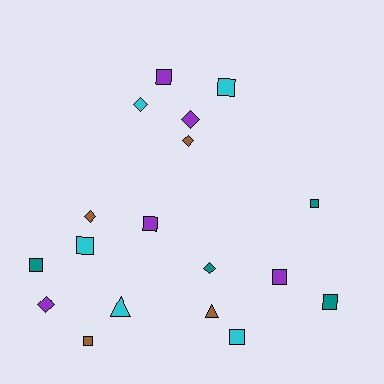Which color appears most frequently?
Cyan, with 5 objects.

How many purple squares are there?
There are 3 purple squares.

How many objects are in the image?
There are 18 objects.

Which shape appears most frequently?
Square, with 10 objects.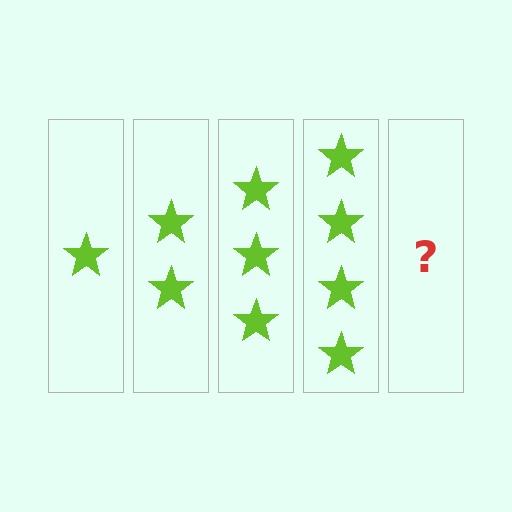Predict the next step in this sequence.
The next step is 5 stars.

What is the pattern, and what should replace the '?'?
The pattern is that each step adds one more star. The '?' should be 5 stars.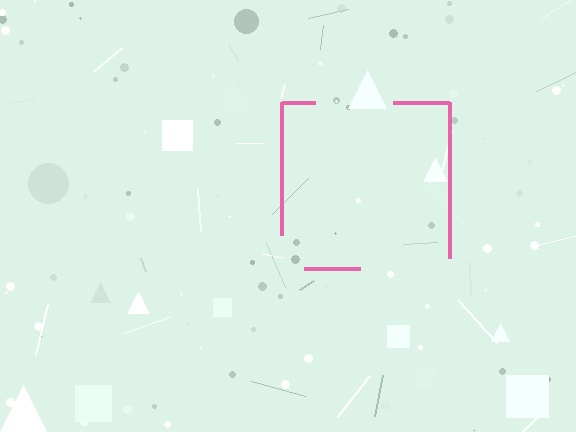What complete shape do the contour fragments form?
The contour fragments form a square.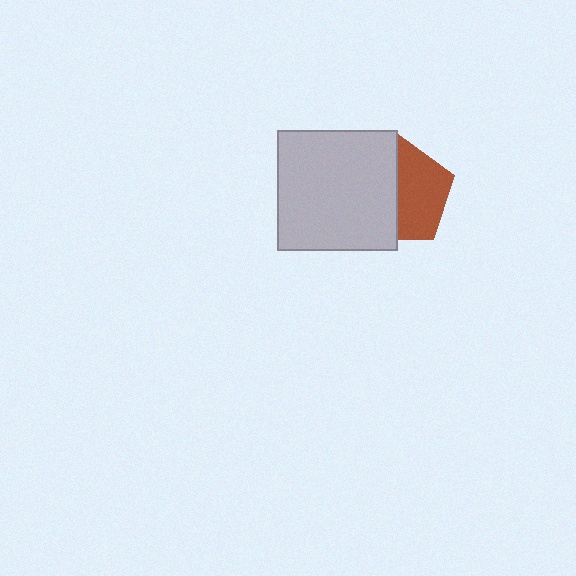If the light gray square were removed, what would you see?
You would see the complete brown pentagon.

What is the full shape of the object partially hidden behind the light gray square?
The partially hidden object is a brown pentagon.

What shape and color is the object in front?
The object in front is a light gray square.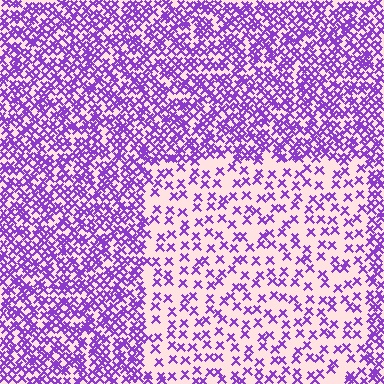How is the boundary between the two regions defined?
The boundary is defined by a change in element density (approximately 2.5x ratio). All elements are the same color, size, and shape.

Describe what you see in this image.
The image contains small purple elements arranged at two different densities. A rectangle-shaped region is visible where the elements are less densely packed than the surrounding area.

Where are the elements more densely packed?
The elements are more densely packed outside the rectangle boundary.